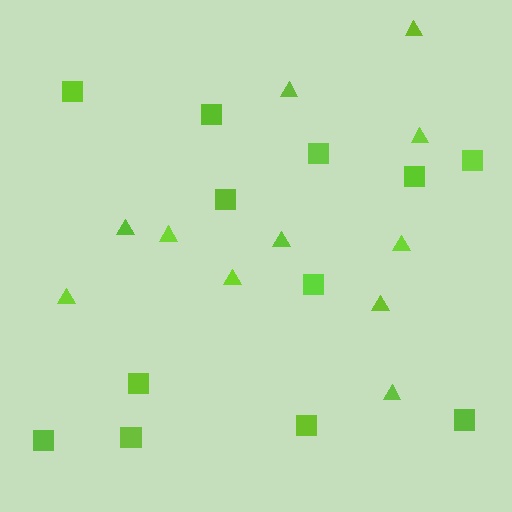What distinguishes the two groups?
There are 2 groups: one group of squares (12) and one group of triangles (11).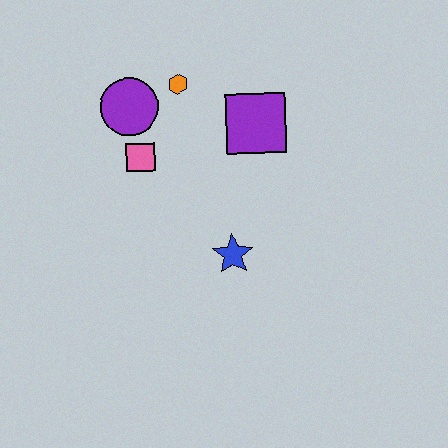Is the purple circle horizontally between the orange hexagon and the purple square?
No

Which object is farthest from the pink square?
The blue star is farthest from the pink square.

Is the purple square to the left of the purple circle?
No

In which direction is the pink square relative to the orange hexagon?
The pink square is below the orange hexagon.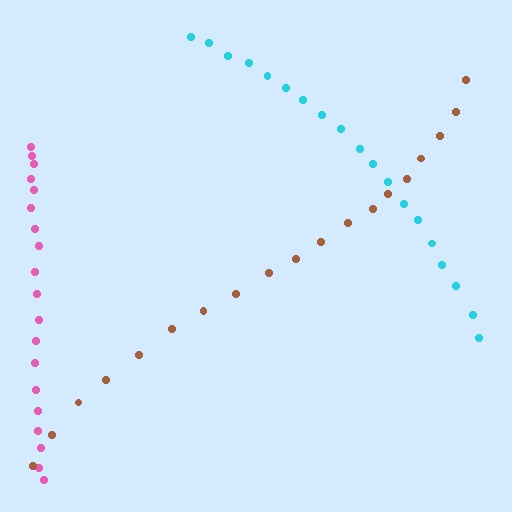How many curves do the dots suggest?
There are 3 distinct paths.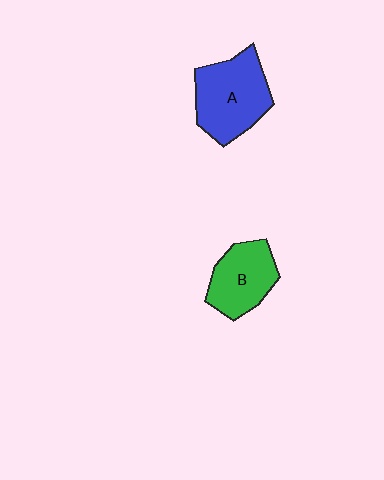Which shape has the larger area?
Shape A (blue).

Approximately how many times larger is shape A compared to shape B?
Approximately 1.3 times.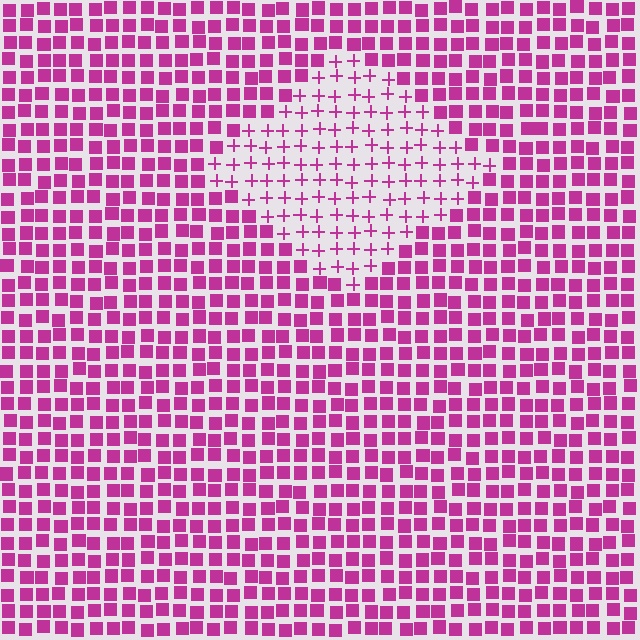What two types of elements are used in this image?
The image uses plus signs inside the diamond region and squares outside it.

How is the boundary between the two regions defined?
The boundary is defined by a change in element shape: plus signs inside vs. squares outside. All elements share the same color and spacing.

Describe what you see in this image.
The image is filled with small magenta elements arranged in a uniform grid. A diamond-shaped region contains plus signs, while the surrounding area contains squares. The boundary is defined purely by the change in element shape.